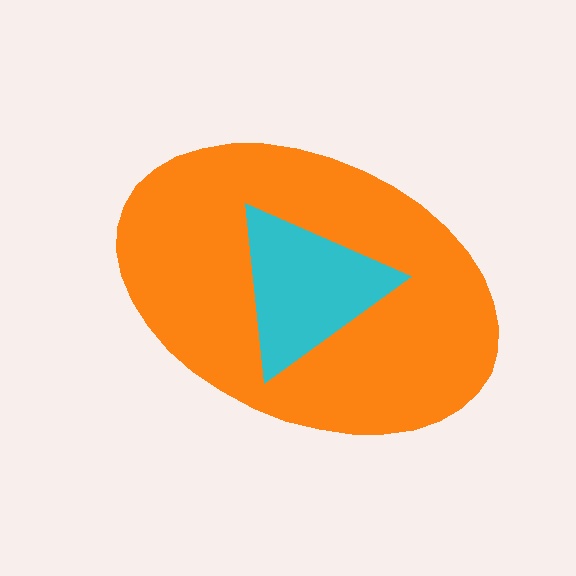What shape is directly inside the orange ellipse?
The cyan triangle.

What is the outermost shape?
The orange ellipse.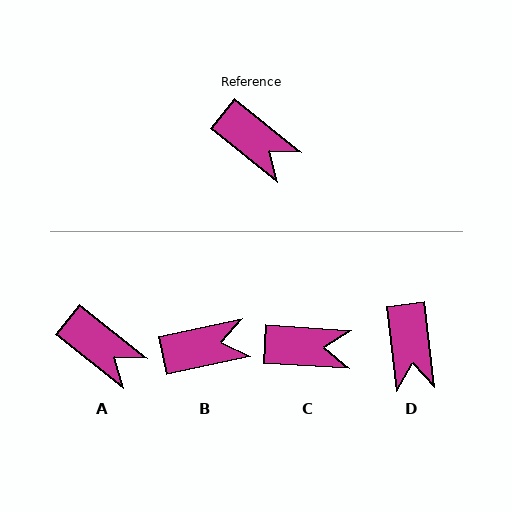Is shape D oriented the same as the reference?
No, it is off by about 45 degrees.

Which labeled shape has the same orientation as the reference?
A.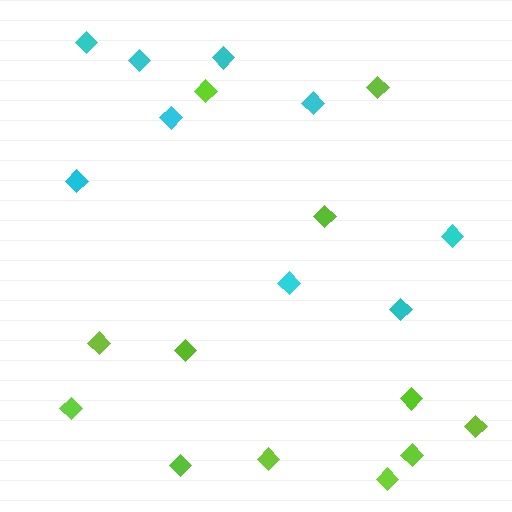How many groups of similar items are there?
There are 2 groups: one group of lime diamonds (12) and one group of cyan diamonds (9).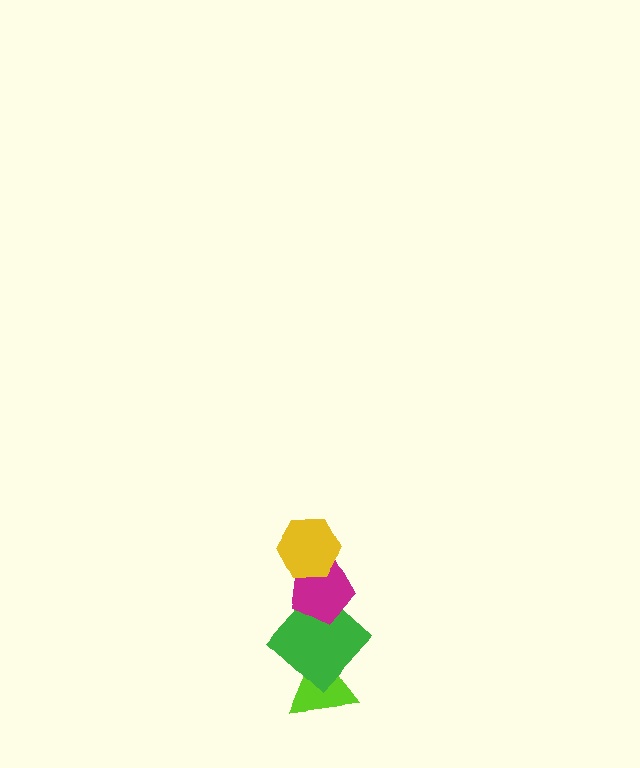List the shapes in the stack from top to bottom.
From top to bottom: the yellow hexagon, the magenta pentagon, the green diamond, the lime triangle.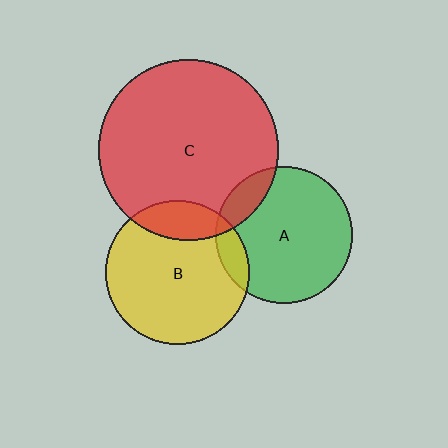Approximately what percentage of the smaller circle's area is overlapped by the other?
Approximately 15%.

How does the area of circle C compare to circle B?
Approximately 1.6 times.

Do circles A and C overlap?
Yes.